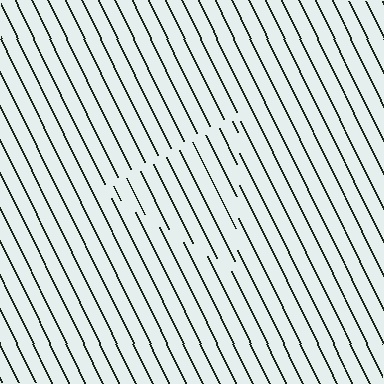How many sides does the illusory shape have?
3 sides — the line-ends trace a triangle.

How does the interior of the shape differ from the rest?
The interior of the shape contains the same grating, shifted by half a period — the contour is defined by the phase discontinuity where line-ends from the inner and outer gratings abut.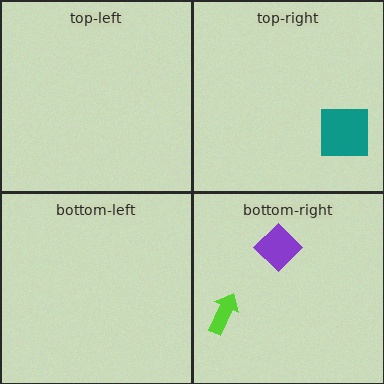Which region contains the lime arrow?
The bottom-right region.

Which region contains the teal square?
The top-right region.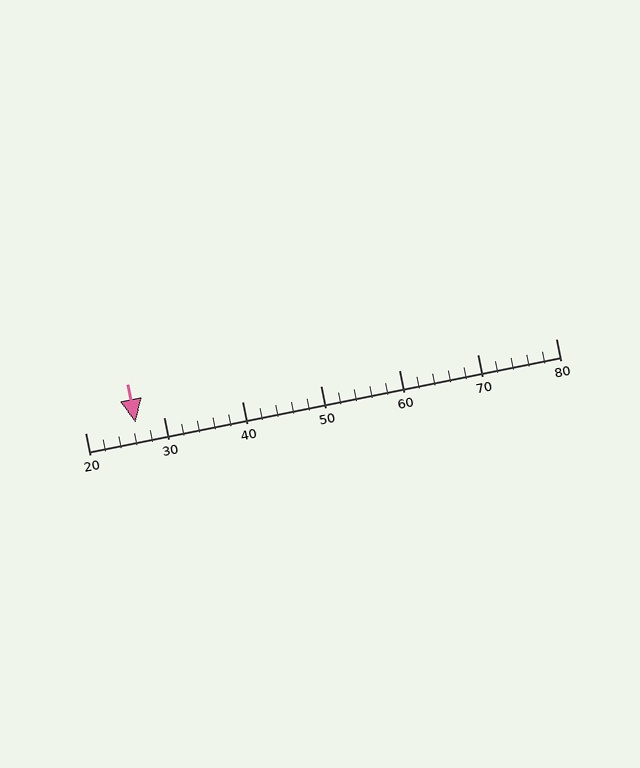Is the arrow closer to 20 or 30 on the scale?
The arrow is closer to 30.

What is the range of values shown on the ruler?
The ruler shows values from 20 to 80.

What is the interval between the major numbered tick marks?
The major tick marks are spaced 10 units apart.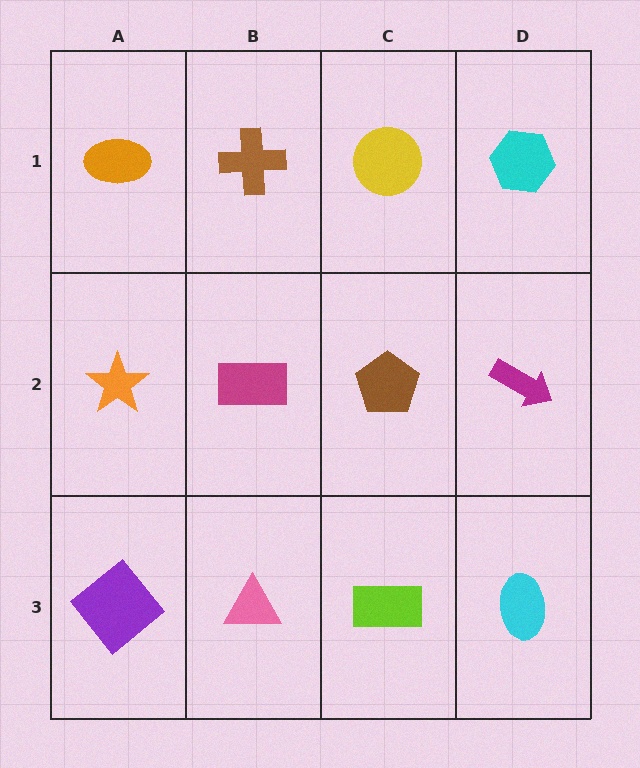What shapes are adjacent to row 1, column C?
A brown pentagon (row 2, column C), a brown cross (row 1, column B), a cyan hexagon (row 1, column D).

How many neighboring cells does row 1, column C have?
3.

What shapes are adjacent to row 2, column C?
A yellow circle (row 1, column C), a lime rectangle (row 3, column C), a magenta rectangle (row 2, column B), a magenta arrow (row 2, column D).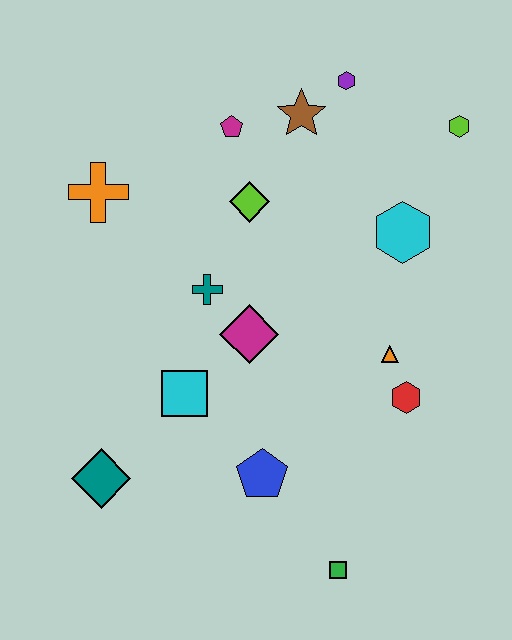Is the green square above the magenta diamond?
No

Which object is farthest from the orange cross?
The green square is farthest from the orange cross.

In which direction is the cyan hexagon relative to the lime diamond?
The cyan hexagon is to the right of the lime diamond.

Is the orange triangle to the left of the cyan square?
No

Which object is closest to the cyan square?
The magenta diamond is closest to the cyan square.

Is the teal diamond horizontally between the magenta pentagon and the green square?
No